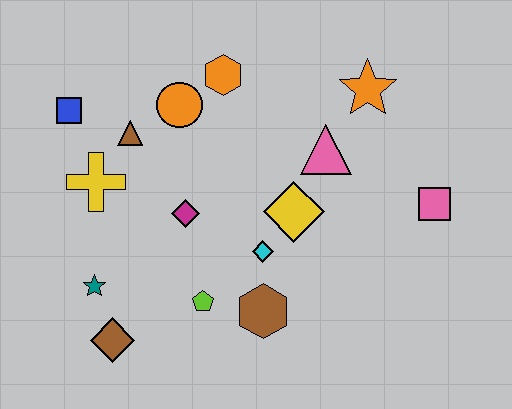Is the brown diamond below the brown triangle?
Yes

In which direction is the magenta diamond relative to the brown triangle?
The magenta diamond is below the brown triangle.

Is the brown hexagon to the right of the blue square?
Yes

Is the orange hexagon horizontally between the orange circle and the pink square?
Yes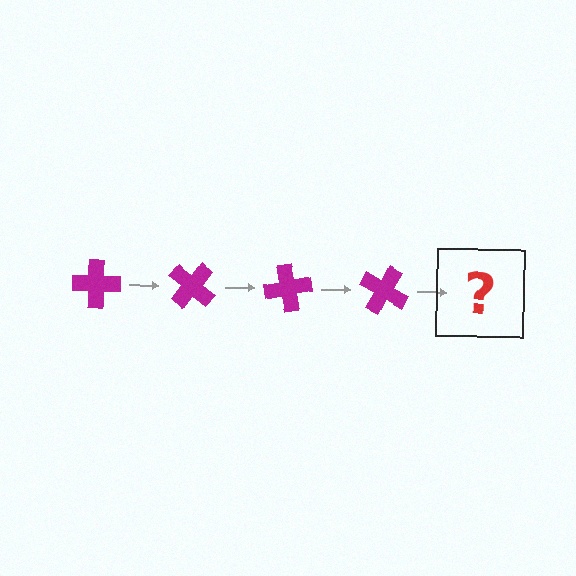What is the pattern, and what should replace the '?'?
The pattern is that the cross rotates 40 degrees each step. The '?' should be a magenta cross rotated 160 degrees.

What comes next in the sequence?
The next element should be a magenta cross rotated 160 degrees.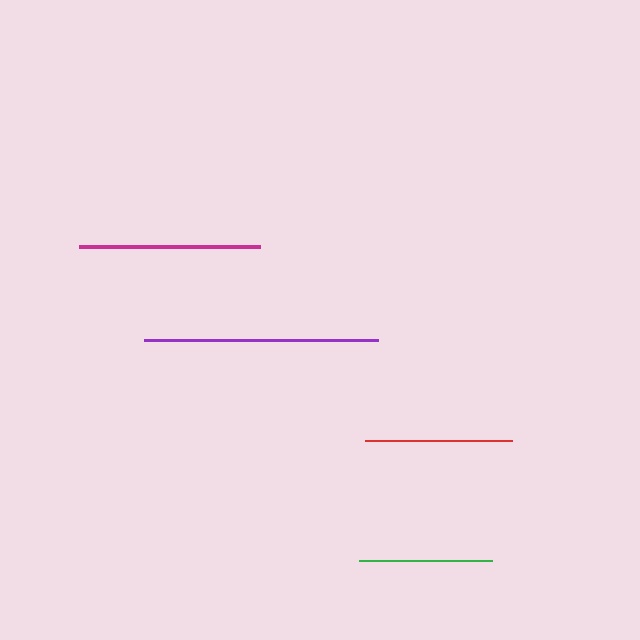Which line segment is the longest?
The purple line is the longest at approximately 234 pixels.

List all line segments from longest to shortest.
From longest to shortest: purple, magenta, red, green.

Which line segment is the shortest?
The green line is the shortest at approximately 133 pixels.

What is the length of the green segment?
The green segment is approximately 133 pixels long.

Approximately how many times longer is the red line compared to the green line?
The red line is approximately 1.1 times the length of the green line.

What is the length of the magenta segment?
The magenta segment is approximately 181 pixels long.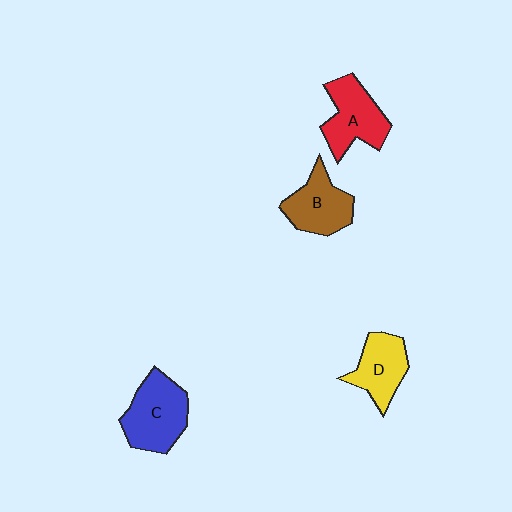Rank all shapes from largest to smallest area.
From largest to smallest: C (blue), A (red), B (brown), D (yellow).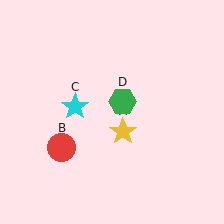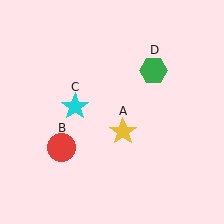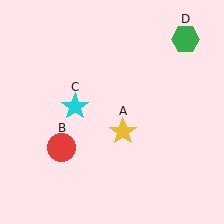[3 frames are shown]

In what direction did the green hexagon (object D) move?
The green hexagon (object D) moved up and to the right.